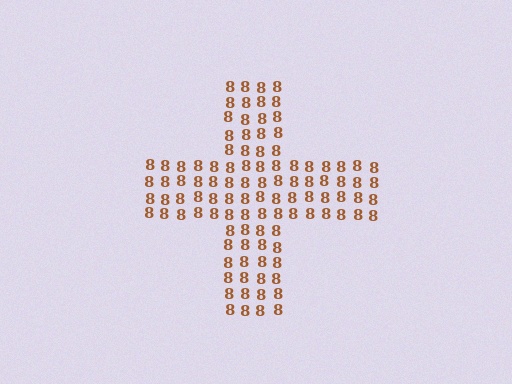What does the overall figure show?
The overall figure shows a cross.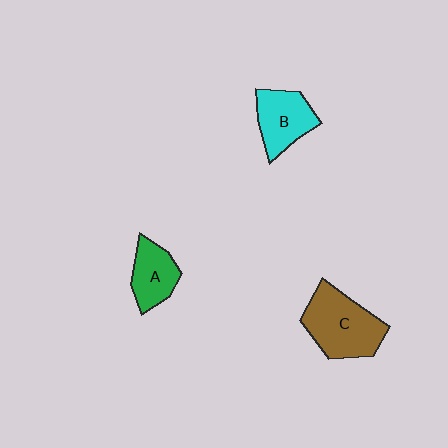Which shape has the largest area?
Shape C (brown).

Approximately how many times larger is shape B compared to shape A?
Approximately 1.2 times.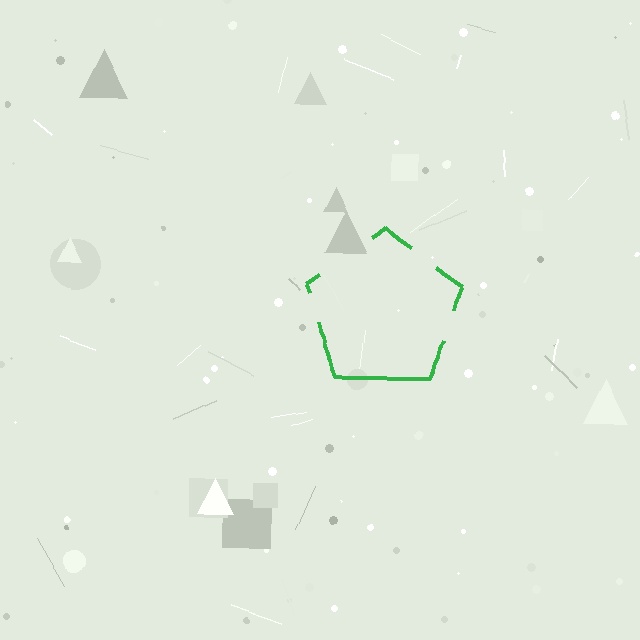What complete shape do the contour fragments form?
The contour fragments form a pentagon.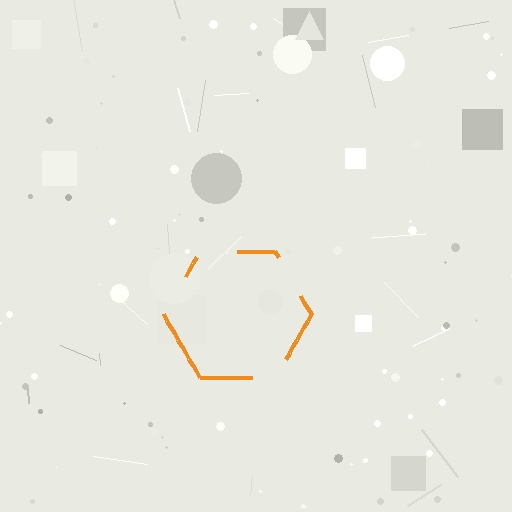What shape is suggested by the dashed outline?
The dashed outline suggests a hexagon.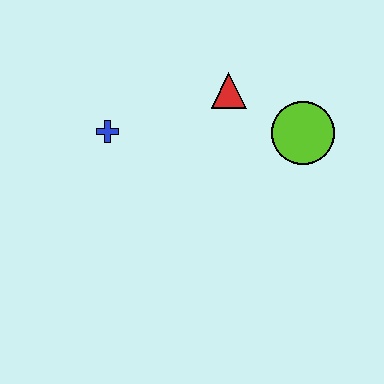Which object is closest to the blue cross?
The red triangle is closest to the blue cross.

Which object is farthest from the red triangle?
The blue cross is farthest from the red triangle.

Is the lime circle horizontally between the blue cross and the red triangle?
No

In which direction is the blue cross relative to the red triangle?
The blue cross is to the left of the red triangle.